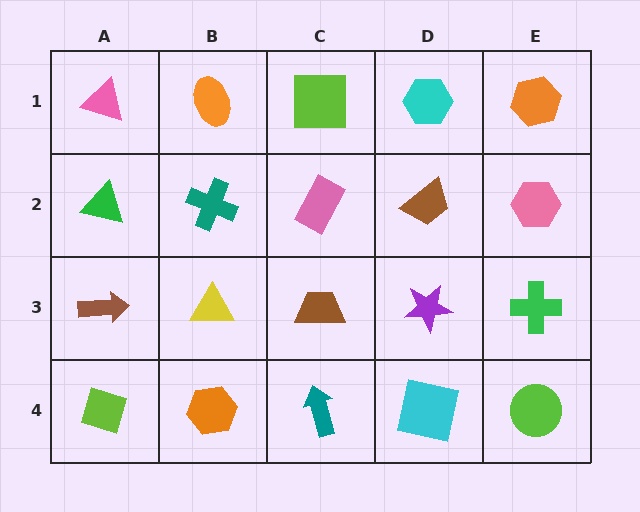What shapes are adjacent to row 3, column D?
A brown trapezoid (row 2, column D), a cyan square (row 4, column D), a brown trapezoid (row 3, column C), a green cross (row 3, column E).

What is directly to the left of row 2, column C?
A teal cross.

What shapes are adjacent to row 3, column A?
A green triangle (row 2, column A), a lime diamond (row 4, column A), a yellow triangle (row 3, column B).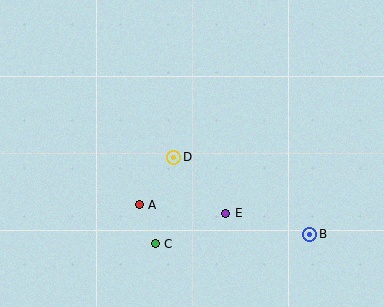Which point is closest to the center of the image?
Point D at (174, 157) is closest to the center.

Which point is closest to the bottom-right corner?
Point B is closest to the bottom-right corner.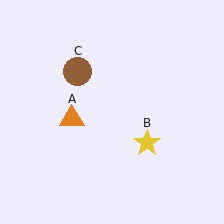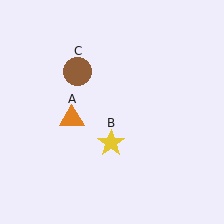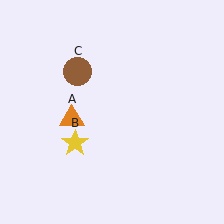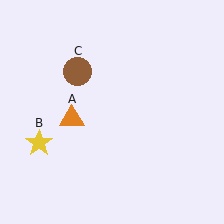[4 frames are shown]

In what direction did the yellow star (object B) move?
The yellow star (object B) moved left.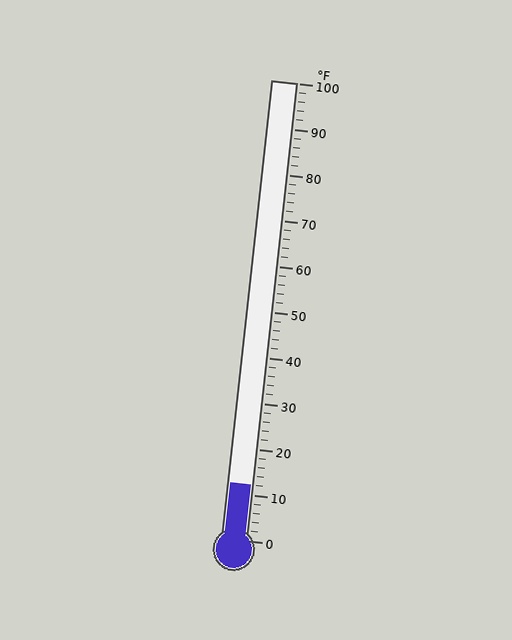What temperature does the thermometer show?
The thermometer shows approximately 12°F.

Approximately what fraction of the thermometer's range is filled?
The thermometer is filled to approximately 10% of its range.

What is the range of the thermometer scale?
The thermometer scale ranges from 0°F to 100°F.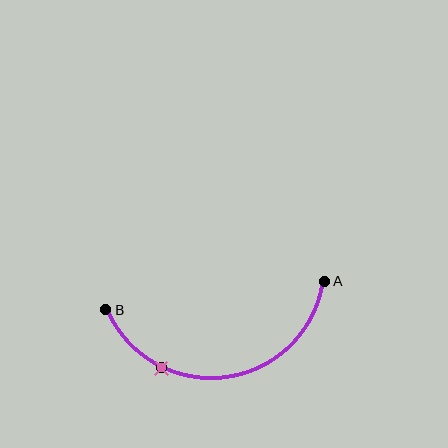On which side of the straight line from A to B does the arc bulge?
The arc bulges below the straight line connecting A and B.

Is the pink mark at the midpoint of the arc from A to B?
No. The pink mark lies on the arc but is closer to endpoint B. The arc midpoint would be at the point on the curve equidistant along the arc from both A and B.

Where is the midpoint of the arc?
The arc midpoint is the point on the curve farthest from the straight line joining A and B. It sits below that line.